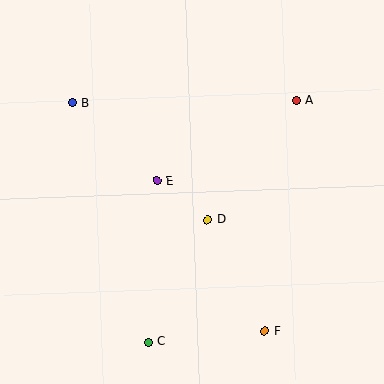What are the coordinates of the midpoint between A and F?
The midpoint between A and F is at (280, 216).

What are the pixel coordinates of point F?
Point F is at (265, 331).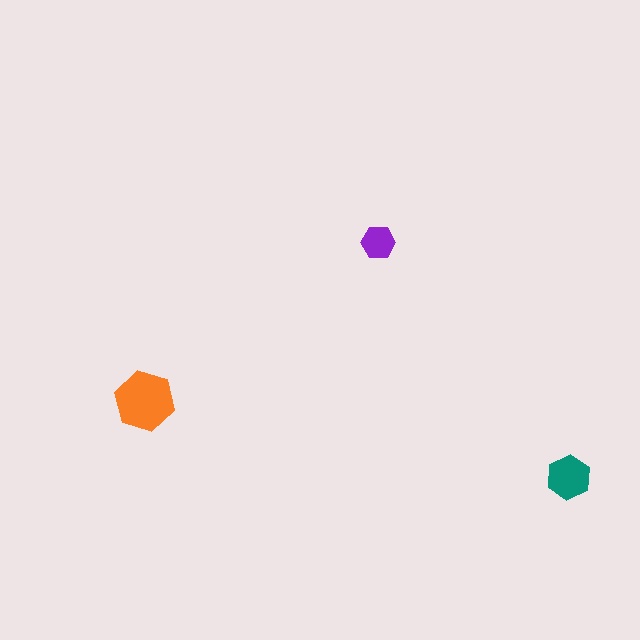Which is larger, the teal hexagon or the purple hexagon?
The teal one.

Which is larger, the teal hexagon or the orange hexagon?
The orange one.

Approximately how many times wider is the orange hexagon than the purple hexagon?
About 2 times wider.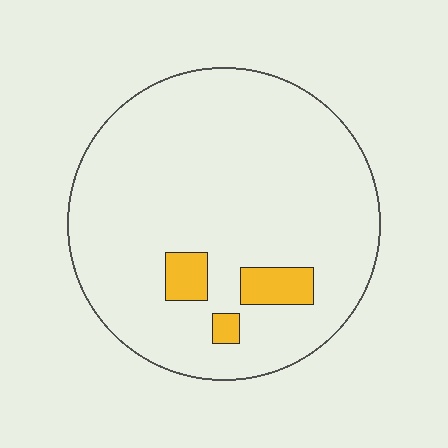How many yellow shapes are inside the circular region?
3.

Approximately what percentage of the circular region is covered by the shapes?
Approximately 5%.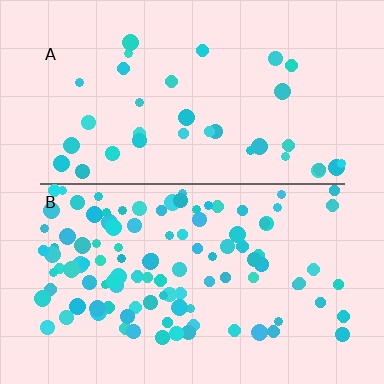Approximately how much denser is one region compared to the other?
Approximately 3.1× — region B over region A.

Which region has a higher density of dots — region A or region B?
B (the bottom).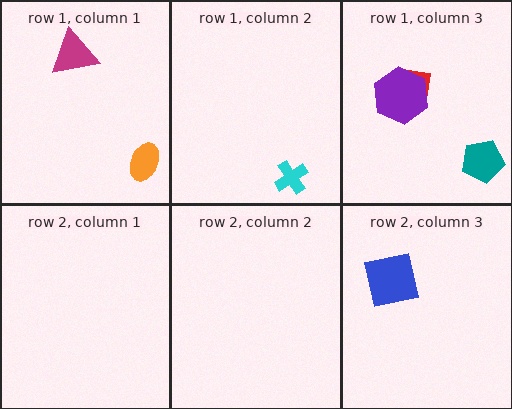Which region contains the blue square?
The row 2, column 3 region.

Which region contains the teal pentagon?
The row 1, column 3 region.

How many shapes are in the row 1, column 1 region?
2.